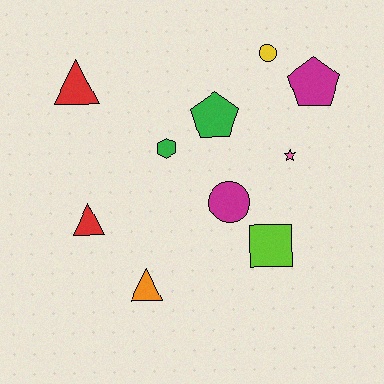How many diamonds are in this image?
There are no diamonds.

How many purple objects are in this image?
There are no purple objects.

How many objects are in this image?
There are 10 objects.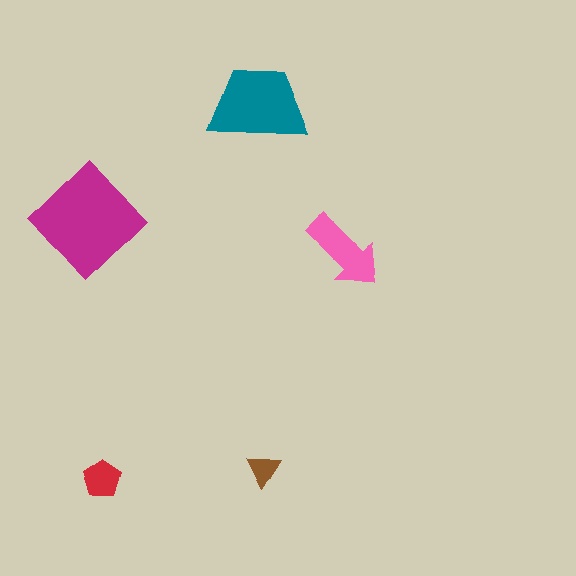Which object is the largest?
The magenta diamond.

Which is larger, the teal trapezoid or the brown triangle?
The teal trapezoid.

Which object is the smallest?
The brown triangle.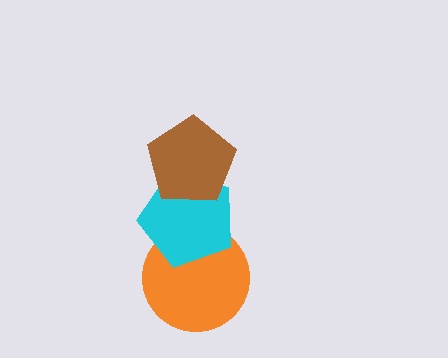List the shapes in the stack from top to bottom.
From top to bottom: the brown pentagon, the cyan pentagon, the orange circle.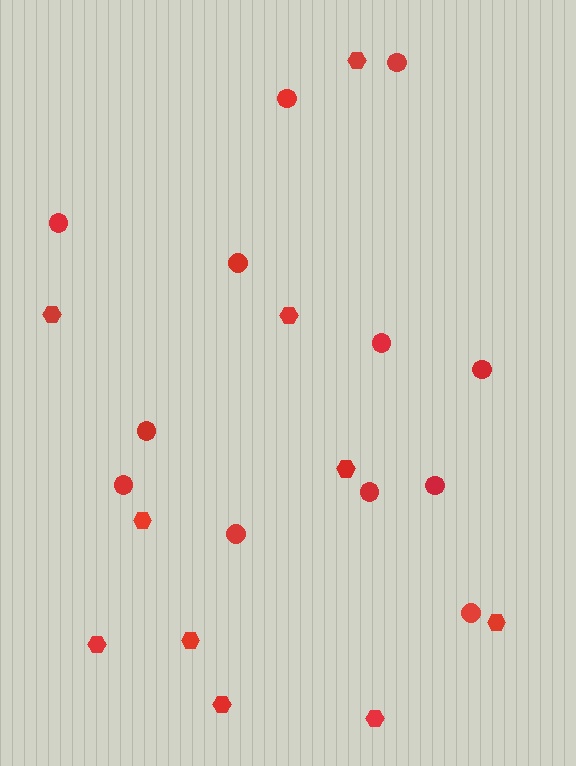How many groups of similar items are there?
There are 2 groups: one group of hexagons (10) and one group of circles (12).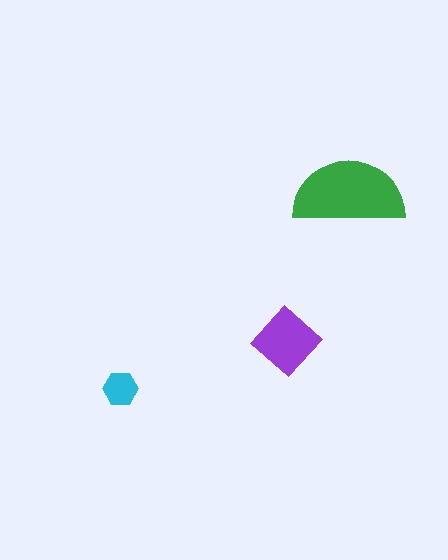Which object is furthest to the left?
The cyan hexagon is leftmost.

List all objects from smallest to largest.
The cyan hexagon, the purple diamond, the green semicircle.